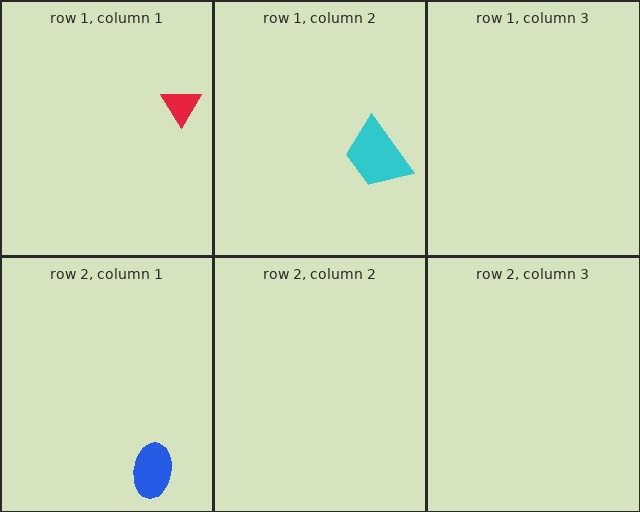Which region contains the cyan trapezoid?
The row 1, column 2 region.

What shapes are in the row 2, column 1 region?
The blue ellipse.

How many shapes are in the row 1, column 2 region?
1.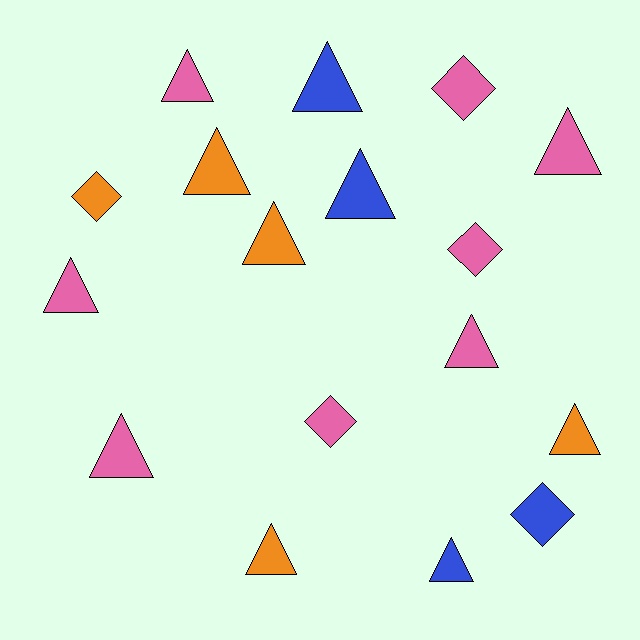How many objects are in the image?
There are 17 objects.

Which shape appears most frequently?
Triangle, with 12 objects.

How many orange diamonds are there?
There is 1 orange diamond.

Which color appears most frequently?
Pink, with 8 objects.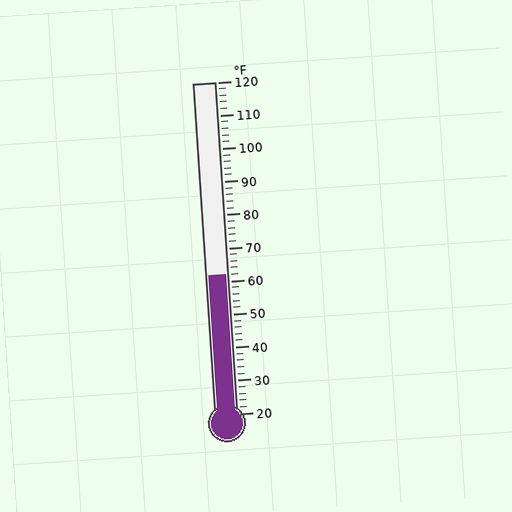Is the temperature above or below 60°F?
The temperature is above 60°F.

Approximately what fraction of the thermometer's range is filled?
The thermometer is filled to approximately 40% of its range.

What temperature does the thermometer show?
The thermometer shows approximately 62°F.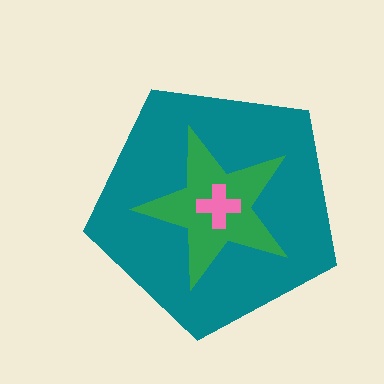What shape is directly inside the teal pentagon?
The green star.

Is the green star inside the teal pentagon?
Yes.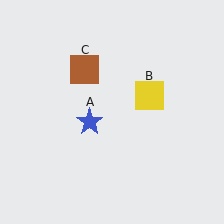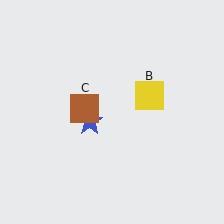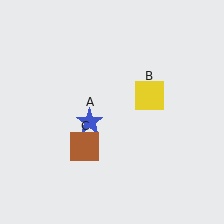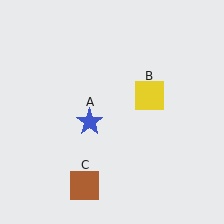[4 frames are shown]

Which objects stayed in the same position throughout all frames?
Blue star (object A) and yellow square (object B) remained stationary.